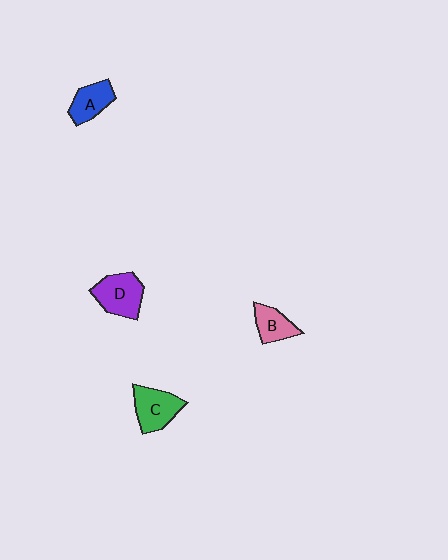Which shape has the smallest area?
Shape B (pink).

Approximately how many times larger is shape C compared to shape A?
Approximately 1.3 times.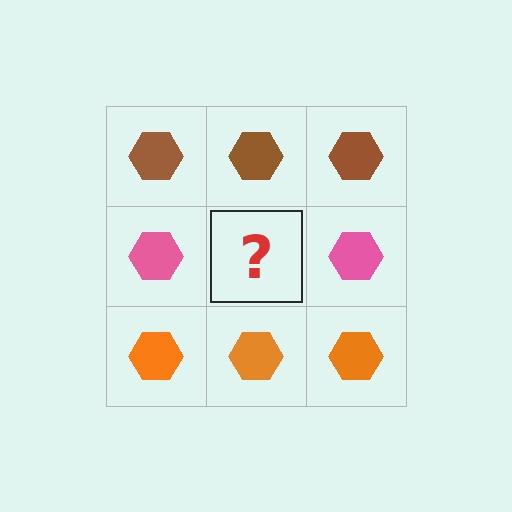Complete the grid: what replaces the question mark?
The question mark should be replaced with a pink hexagon.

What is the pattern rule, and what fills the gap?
The rule is that each row has a consistent color. The gap should be filled with a pink hexagon.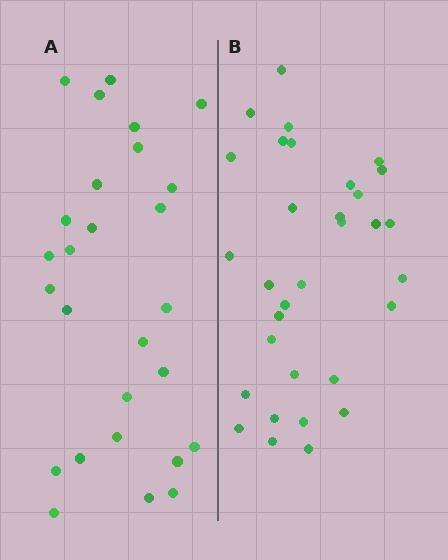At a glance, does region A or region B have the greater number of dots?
Region B (the right region) has more dots.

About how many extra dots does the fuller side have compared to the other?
Region B has about 5 more dots than region A.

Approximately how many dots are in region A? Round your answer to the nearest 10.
About 30 dots. (The exact count is 27, which rounds to 30.)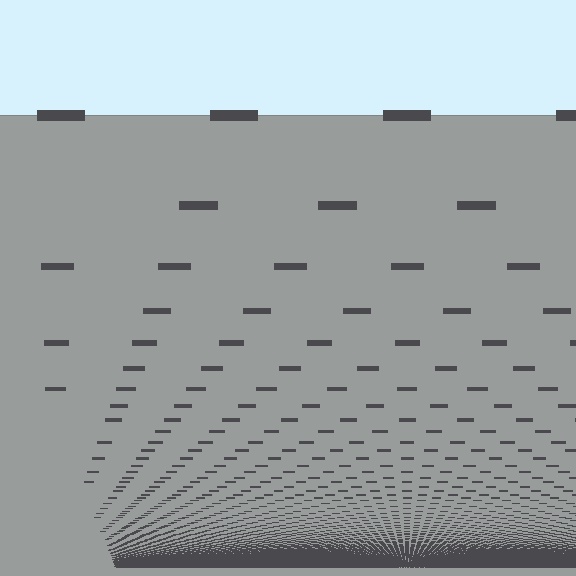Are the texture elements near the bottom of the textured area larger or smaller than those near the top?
Smaller. The gradient is inverted — elements near the bottom are smaller and denser.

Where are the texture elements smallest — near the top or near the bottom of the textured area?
Near the bottom.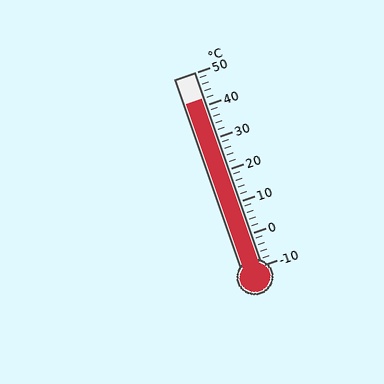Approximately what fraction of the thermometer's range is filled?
The thermometer is filled to approximately 85% of its range.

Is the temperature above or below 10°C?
The temperature is above 10°C.